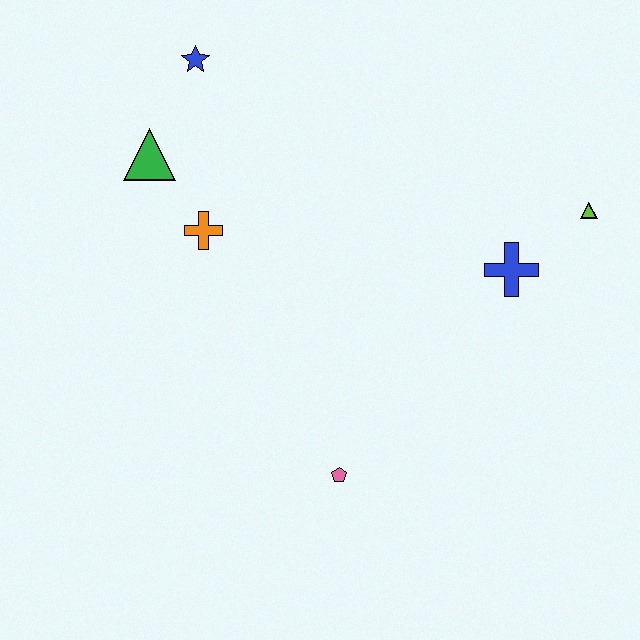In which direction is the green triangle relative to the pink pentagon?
The green triangle is above the pink pentagon.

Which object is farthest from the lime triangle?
The green triangle is farthest from the lime triangle.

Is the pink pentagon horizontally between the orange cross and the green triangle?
No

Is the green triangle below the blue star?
Yes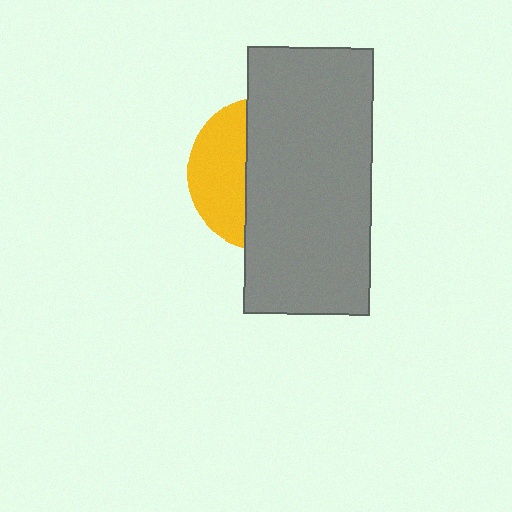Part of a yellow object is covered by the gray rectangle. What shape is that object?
It is a circle.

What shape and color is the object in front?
The object in front is a gray rectangle.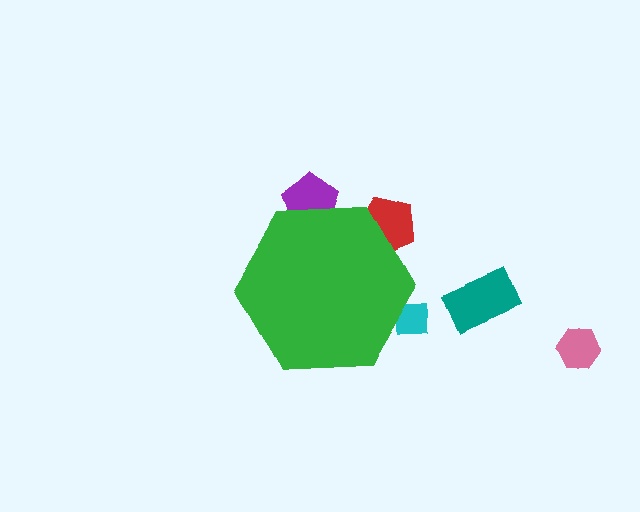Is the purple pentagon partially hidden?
Yes, the purple pentagon is partially hidden behind the green hexagon.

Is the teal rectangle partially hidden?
No, the teal rectangle is fully visible.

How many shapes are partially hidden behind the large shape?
3 shapes are partially hidden.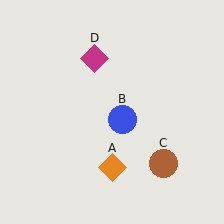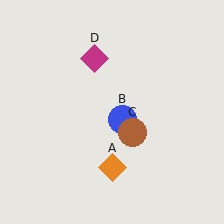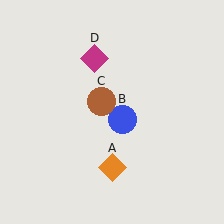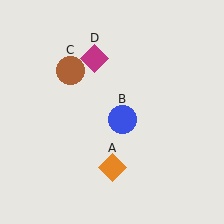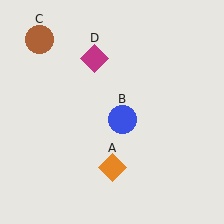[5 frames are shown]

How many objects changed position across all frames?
1 object changed position: brown circle (object C).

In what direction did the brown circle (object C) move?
The brown circle (object C) moved up and to the left.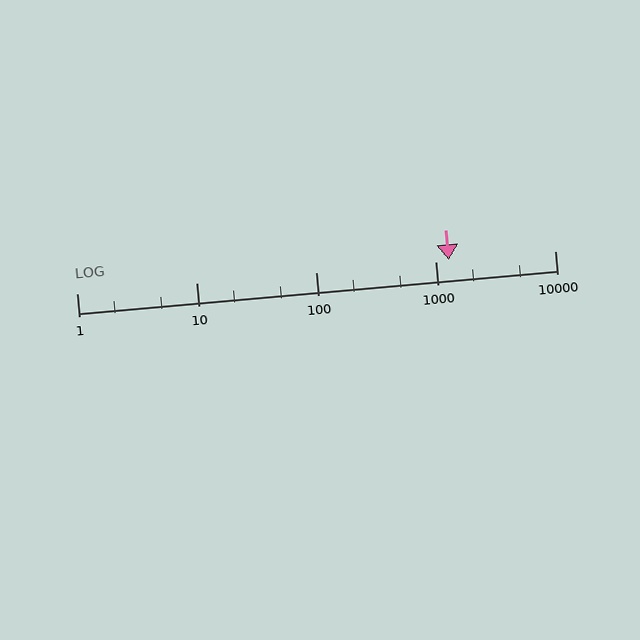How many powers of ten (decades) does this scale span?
The scale spans 4 decades, from 1 to 10000.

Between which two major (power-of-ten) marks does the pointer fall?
The pointer is between 1000 and 10000.